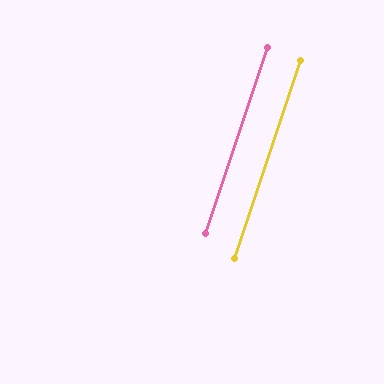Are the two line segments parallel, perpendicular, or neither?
Parallel — their directions differ by only 0.2°.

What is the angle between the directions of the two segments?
Approximately 0 degrees.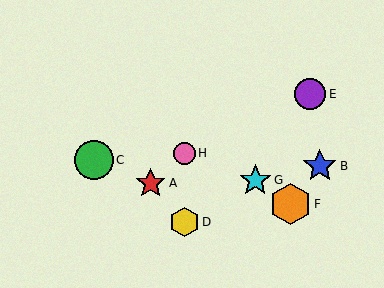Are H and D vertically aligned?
Yes, both are at x≈184.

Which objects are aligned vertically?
Objects D, H are aligned vertically.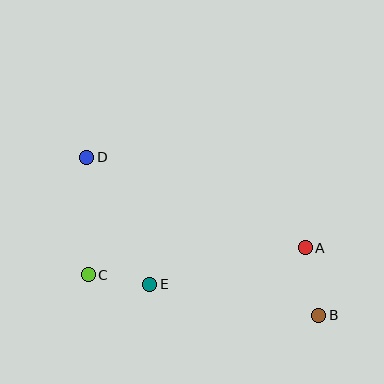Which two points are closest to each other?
Points C and E are closest to each other.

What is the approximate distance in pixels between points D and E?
The distance between D and E is approximately 142 pixels.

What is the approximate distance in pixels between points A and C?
The distance between A and C is approximately 219 pixels.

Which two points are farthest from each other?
Points B and D are farthest from each other.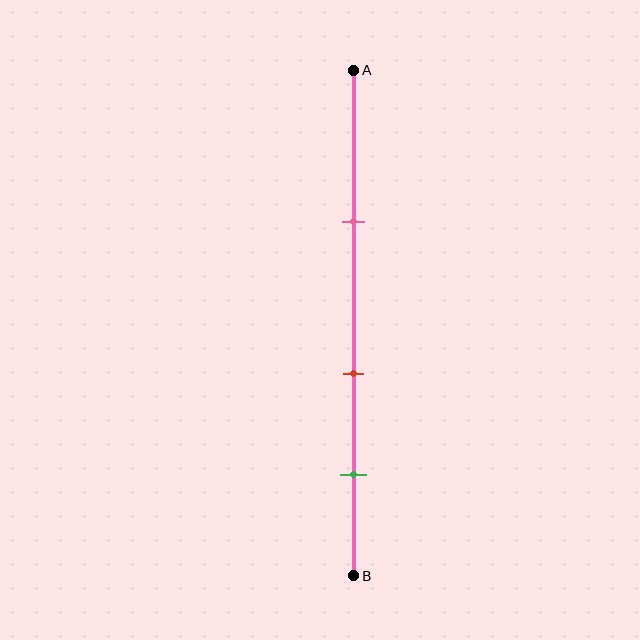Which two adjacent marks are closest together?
The red and green marks are the closest adjacent pair.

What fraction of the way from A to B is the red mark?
The red mark is approximately 60% (0.6) of the way from A to B.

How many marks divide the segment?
There are 3 marks dividing the segment.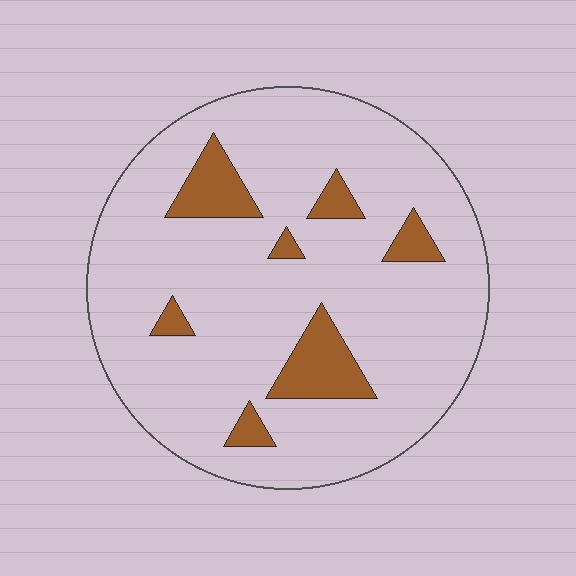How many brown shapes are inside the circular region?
7.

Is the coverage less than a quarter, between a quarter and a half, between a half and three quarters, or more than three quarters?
Less than a quarter.